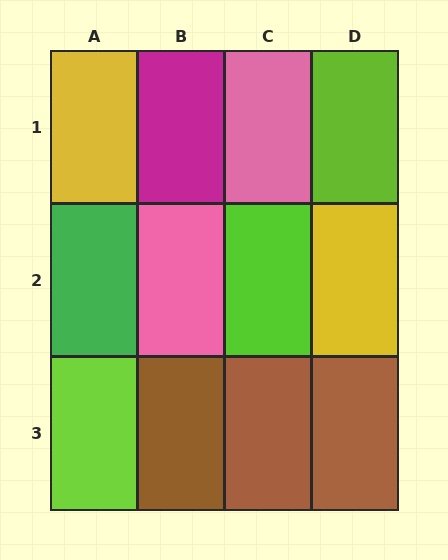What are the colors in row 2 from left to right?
Green, pink, lime, yellow.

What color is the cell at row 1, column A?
Yellow.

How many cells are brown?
3 cells are brown.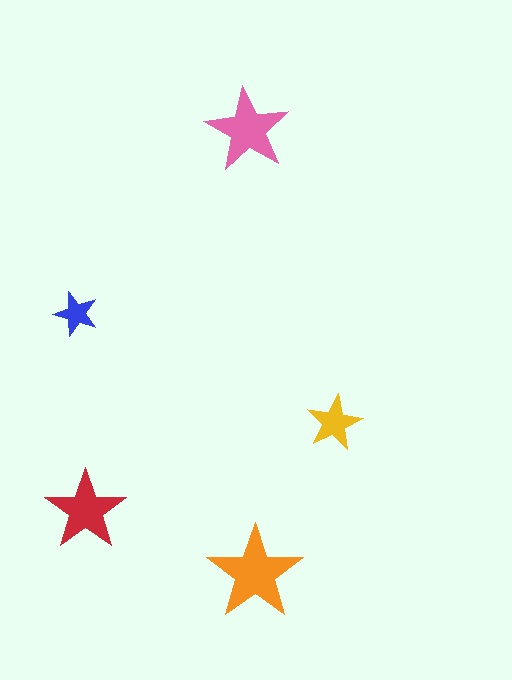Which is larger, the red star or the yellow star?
The red one.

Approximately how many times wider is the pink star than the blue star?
About 2 times wider.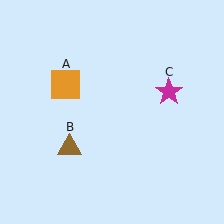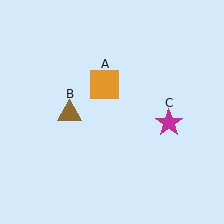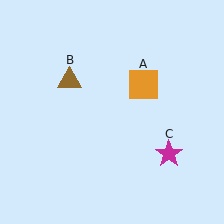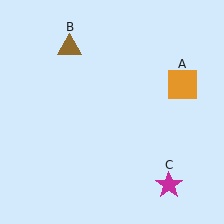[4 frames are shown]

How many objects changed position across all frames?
3 objects changed position: orange square (object A), brown triangle (object B), magenta star (object C).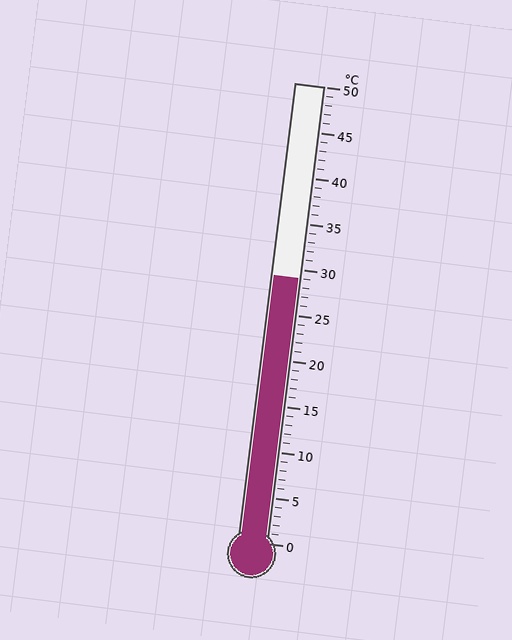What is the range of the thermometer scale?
The thermometer scale ranges from 0°C to 50°C.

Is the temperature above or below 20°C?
The temperature is above 20°C.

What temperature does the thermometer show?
The thermometer shows approximately 29°C.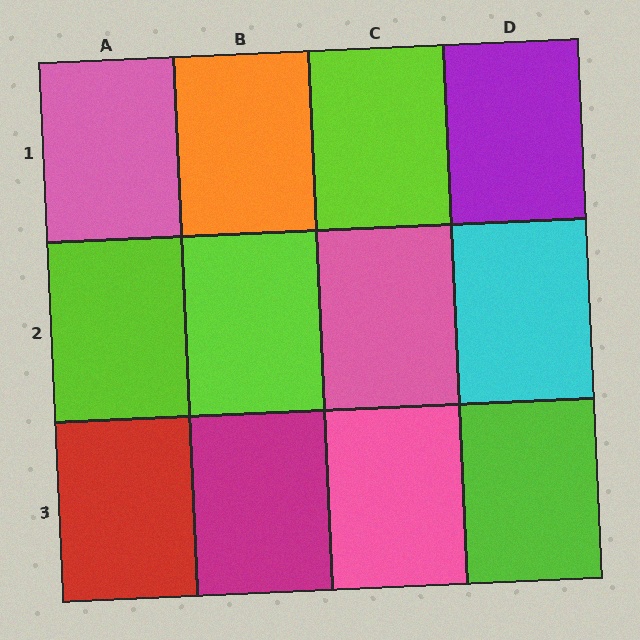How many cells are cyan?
1 cell is cyan.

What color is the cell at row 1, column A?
Pink.